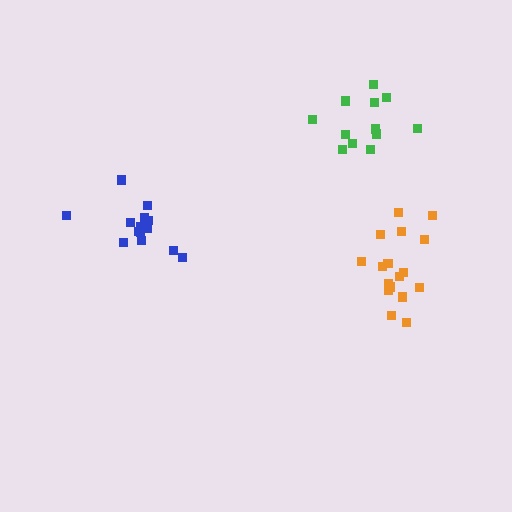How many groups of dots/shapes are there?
There are 3 groups.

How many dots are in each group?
Group 1: 15 dots, Group 2: 12 dots, Group 3: 17 dots (44 total).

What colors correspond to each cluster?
The clusters are colored: blue, green, orange.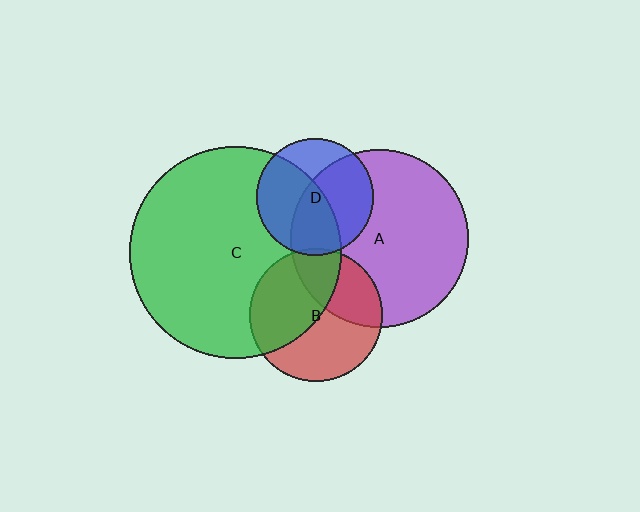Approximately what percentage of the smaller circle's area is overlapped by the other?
Approximately 35%.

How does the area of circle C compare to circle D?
Approximately 3.3 times.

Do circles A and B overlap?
Yes.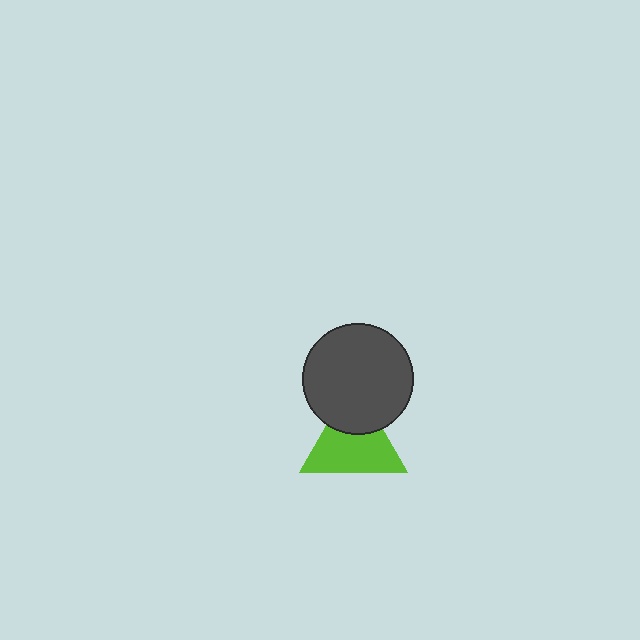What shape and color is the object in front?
The object in front is a dark gray circle.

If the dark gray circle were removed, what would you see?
You would see the complete lime triangle.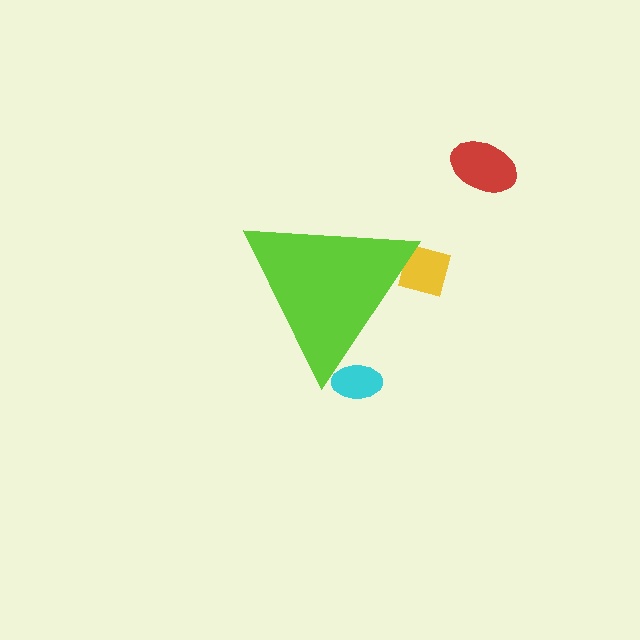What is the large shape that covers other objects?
A lime triangle.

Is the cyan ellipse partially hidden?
Yes, the cyan ellipse is partially hidden behind the lime triangle.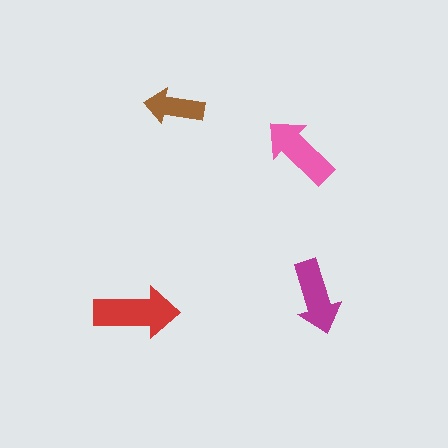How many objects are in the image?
There are 4 objects in the image.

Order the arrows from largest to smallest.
the red one, the pink one, the magenta one, the brown one.